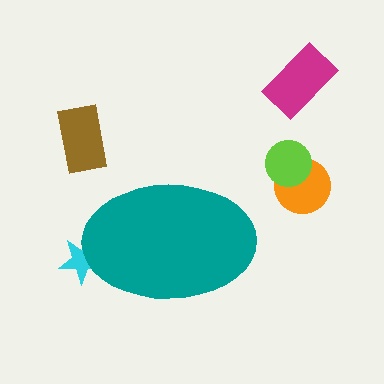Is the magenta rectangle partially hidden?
No, the magenta rectangle is fully visible.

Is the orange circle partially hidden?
No, the orange circle is fully visible.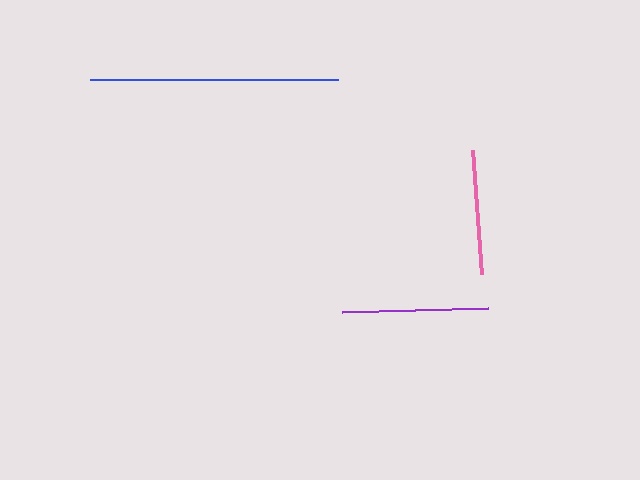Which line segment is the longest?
The blue line is the longest at approximately 248 pixels.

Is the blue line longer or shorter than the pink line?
The blue line is longer than the pink line.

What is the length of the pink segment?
The pink segment is approximately 124 pixels long.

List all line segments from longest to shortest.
From longest to shortest: blue, purple, pink.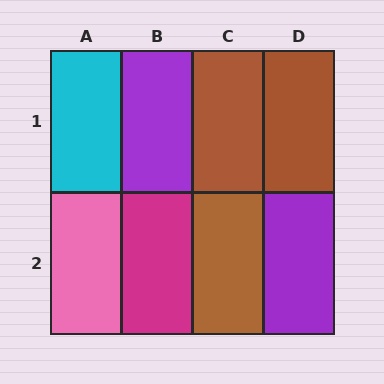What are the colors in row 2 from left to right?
Pink, magenta, brown, purple.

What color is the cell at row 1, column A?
Cyan.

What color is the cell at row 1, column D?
Brown.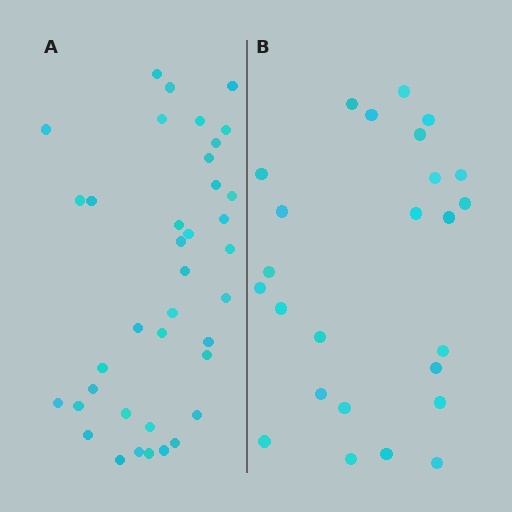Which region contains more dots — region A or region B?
Region A (the left region) has more dots.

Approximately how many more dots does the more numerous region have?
Region A has approximately 15 more dots than region B.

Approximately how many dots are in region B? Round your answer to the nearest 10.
About 20 dots. (The exact count is 25, which rounds to 20.)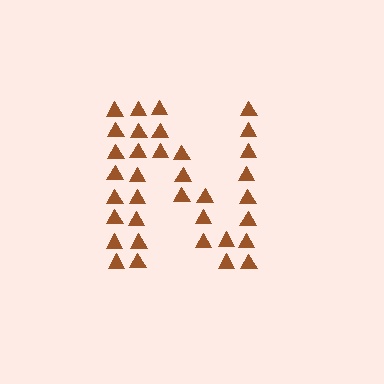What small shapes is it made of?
It is made of small triangles.